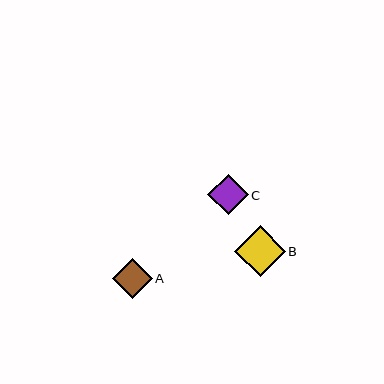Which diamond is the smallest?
Diamond A is the smallest with a size of approximately 40 pixels.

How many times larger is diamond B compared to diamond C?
Diamond B is approximately 1.3 times the size of diamond C.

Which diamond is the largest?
Diamond B is the largest with a size of approximately 51 pixels.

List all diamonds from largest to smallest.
From largest to smallest: B, C, A.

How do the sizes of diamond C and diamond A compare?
Diamond C and diamond A are approximately the same size.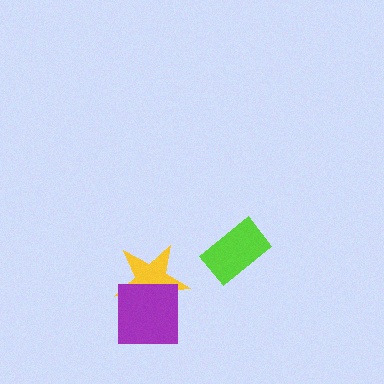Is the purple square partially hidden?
No, no other shape covers it.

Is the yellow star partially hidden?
Yes, it is partially covered by another shape.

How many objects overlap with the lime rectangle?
0 objects overlap with the lime rectangle.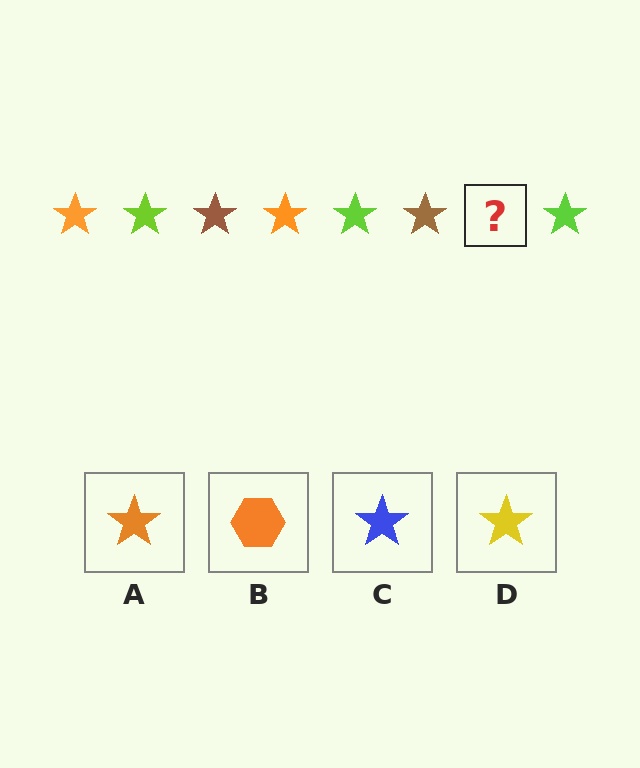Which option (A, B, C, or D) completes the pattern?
A.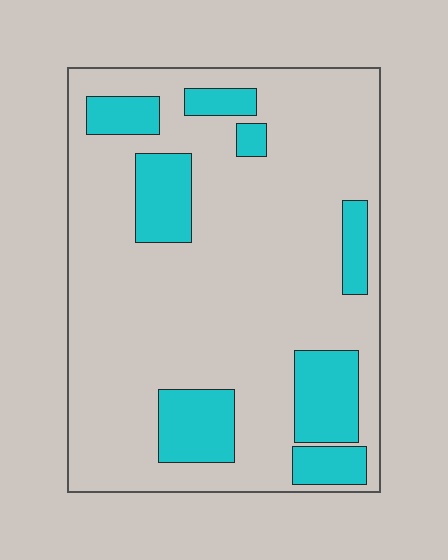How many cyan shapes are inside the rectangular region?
8.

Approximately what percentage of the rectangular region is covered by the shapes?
Approximately 20%.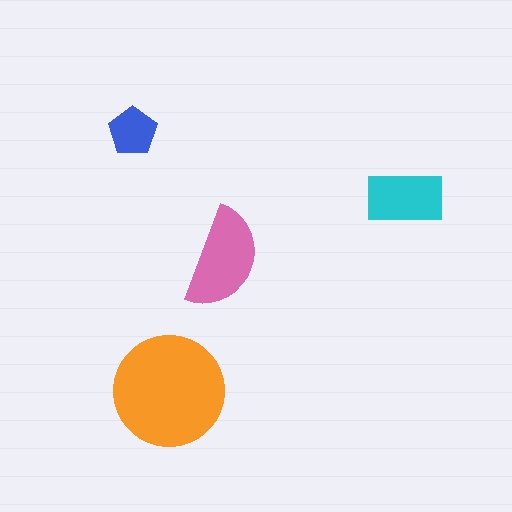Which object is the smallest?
The blue pentagon.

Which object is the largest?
The orange circle.